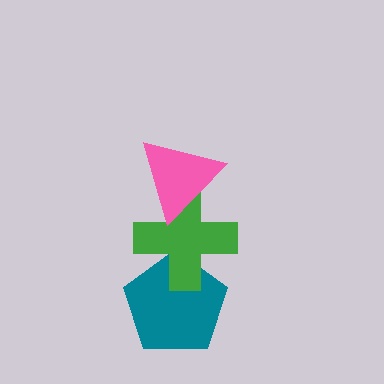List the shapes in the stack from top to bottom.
From top to bottom: the pink triangle, the green cross, the teal pentagon.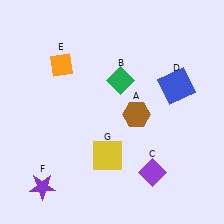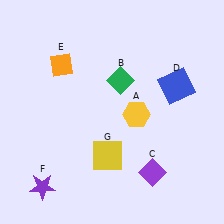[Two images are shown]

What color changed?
The hexagon (A) changed from brown in Image 1 to yellow in Image 2.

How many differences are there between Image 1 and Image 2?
There is 1 difference between the two images.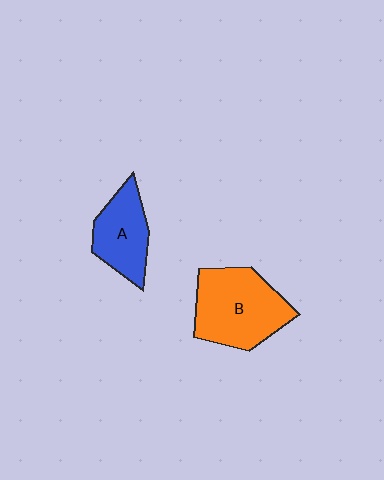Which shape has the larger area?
Shape B (orange).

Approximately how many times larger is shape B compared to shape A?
Approximately 1.5 times.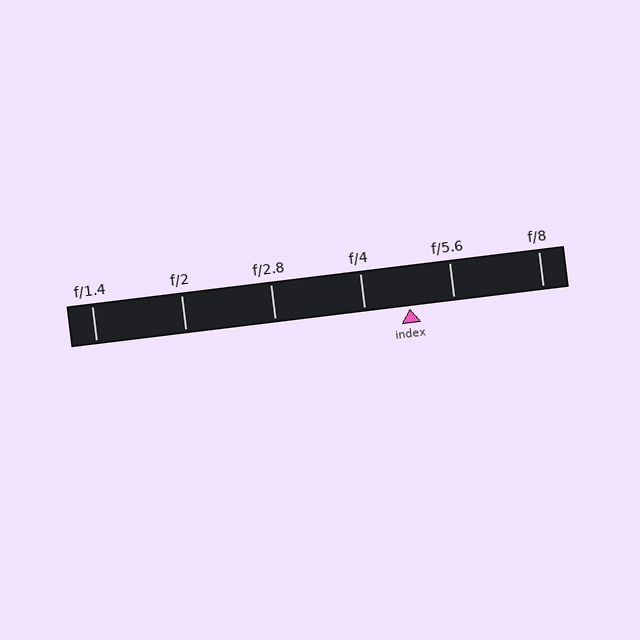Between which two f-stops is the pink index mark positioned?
The index mark is between f/4 and f/5.6.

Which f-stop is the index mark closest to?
The index mark is closest to f/5.6.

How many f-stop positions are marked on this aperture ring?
There are 6 f-stop positions marked.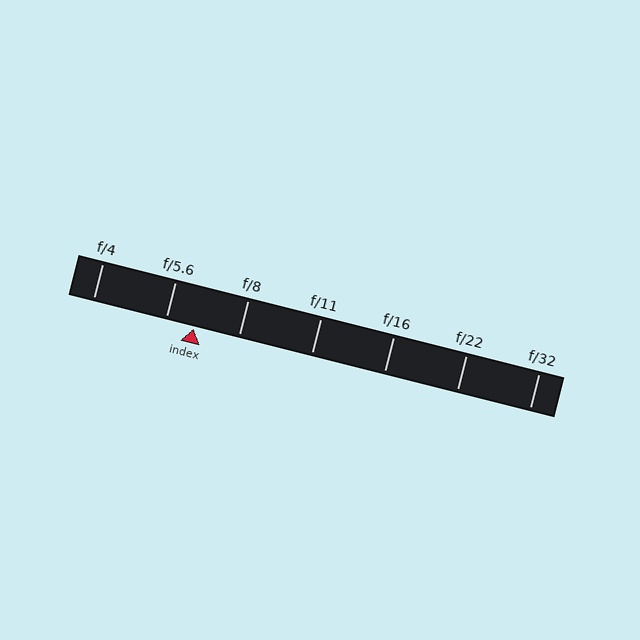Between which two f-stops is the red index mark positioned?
The index mark is between f/5.6 and f/8.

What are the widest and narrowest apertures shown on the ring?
The widest aperture shown is f/4 and the narrowest is f/32.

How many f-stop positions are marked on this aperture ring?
There are 7 f-stop positions marked.